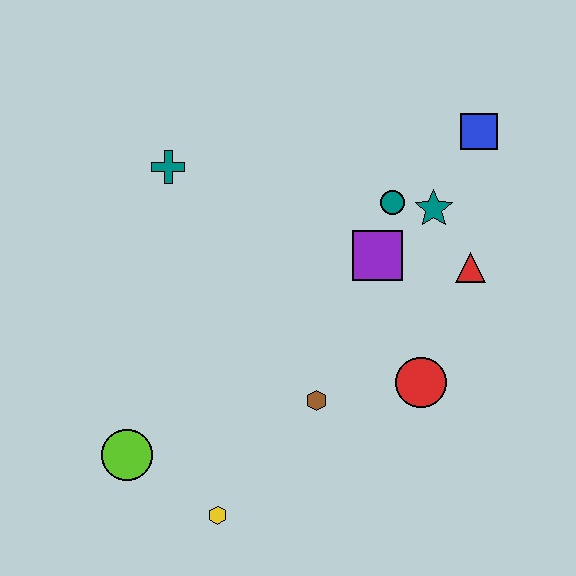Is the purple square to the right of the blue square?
No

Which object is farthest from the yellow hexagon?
The blue square is farthest from the yellow hexagon.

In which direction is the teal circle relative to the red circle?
The teal circle is above the red circle.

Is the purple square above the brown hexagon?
Yes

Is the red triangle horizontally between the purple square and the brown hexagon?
No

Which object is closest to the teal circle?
The teal star is closest to the teal circle.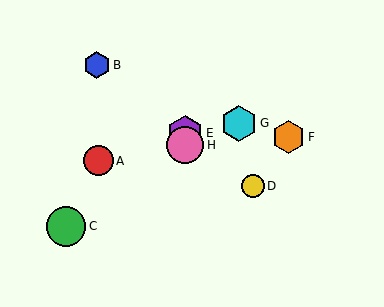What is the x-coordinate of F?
Object F is at x≈288.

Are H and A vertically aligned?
No, H is at x≈185 and A is at x≈98.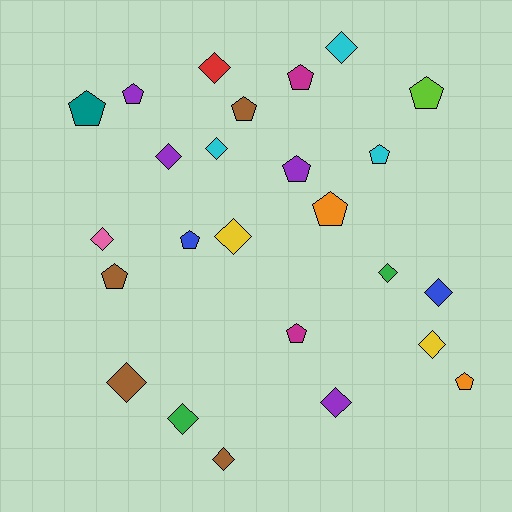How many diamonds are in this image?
There are 13 diamonds.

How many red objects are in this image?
There is 1 red object.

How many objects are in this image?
There are 25 objects.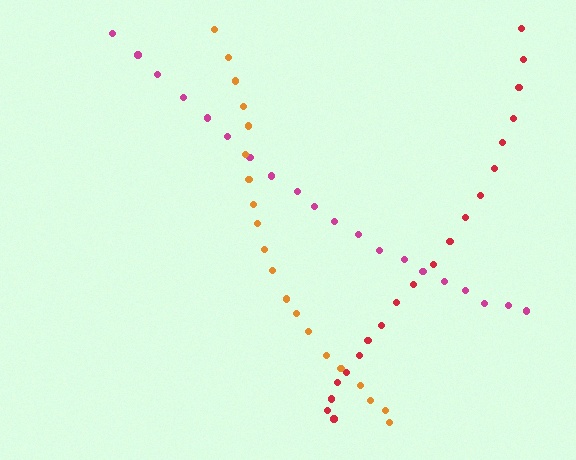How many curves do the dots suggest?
There are 3 distinct paths.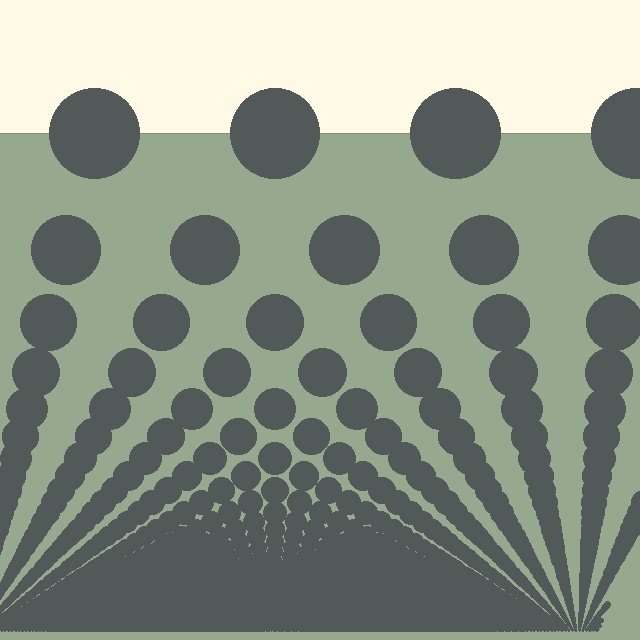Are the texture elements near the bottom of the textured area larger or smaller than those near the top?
Smaller. The gradient is inverted — elements near the bottom are smaller and denser.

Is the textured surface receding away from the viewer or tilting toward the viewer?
The surface appears to tilt toward the viewer. Texture elements get larger and sparser toward the top.